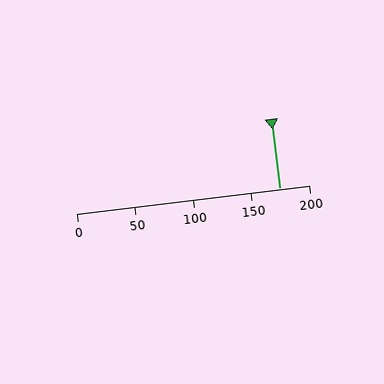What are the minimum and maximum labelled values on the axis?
The axis runs from 0 to 200.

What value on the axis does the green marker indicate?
The marker indicates approximately 175.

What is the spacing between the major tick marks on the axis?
The major ticks are spaced 50 apart.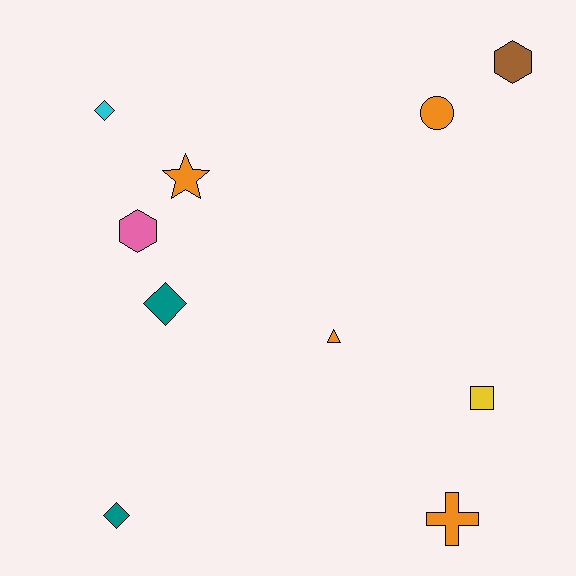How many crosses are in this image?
There is 1 cross.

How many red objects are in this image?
There are no red objects.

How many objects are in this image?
There are 10 objects.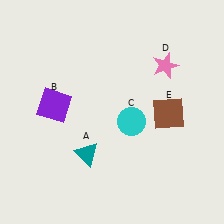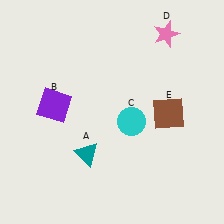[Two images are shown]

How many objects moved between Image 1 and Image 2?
1 object moved between the two images.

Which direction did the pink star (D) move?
The pink star (D) moved up.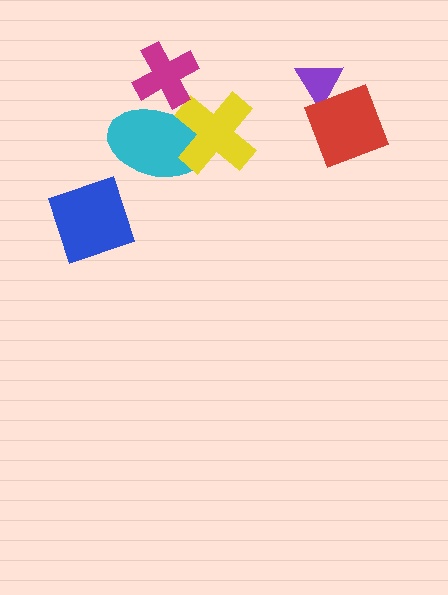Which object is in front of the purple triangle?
The red diamond is in front of the purple triangle.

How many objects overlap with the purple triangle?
1 object overlaps with the purple triangle.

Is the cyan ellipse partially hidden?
Yes, it is partially covered by another shape.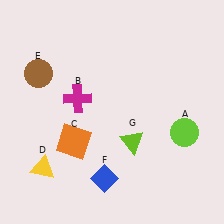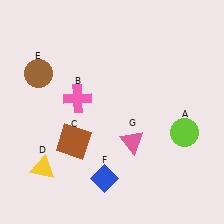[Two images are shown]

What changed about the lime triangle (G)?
In Image 1, G is lime. In Image 2, it changed to pink.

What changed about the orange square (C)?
In Image 1, C is orange. In Image 2, it changed to brown.